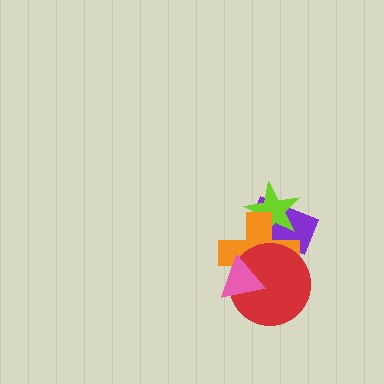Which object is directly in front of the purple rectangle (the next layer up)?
The lime star is directly in front of the purple rectangle.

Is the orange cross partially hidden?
Yes, it is partially covered by another shape.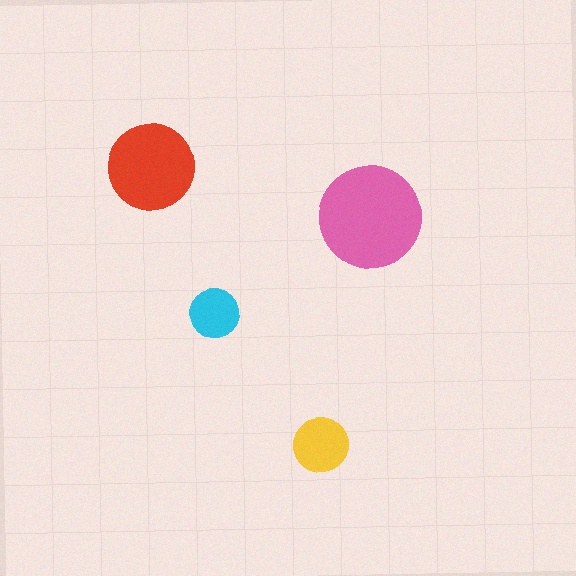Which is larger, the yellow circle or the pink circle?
The pink one.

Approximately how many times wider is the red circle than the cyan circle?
About 2 times wider.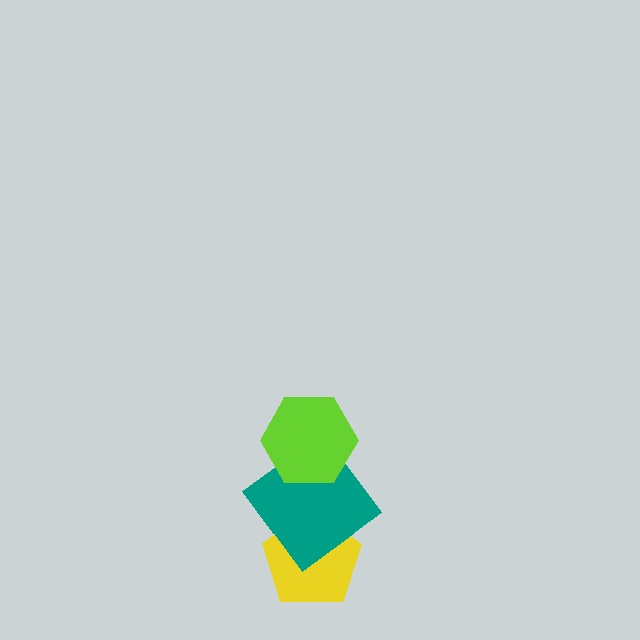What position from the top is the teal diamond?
The teal diamond is 2nd from the top.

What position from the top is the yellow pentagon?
The yellow pentagon is 3rd from the top.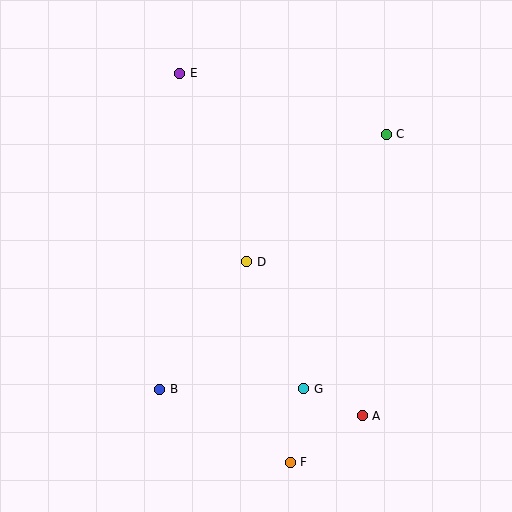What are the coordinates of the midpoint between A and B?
The midpoint between A and B is at (261, 402).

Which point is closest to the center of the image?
Point D at (247, 262) is closest to the center.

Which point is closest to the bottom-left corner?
Point B is closest to the bottom-left corner.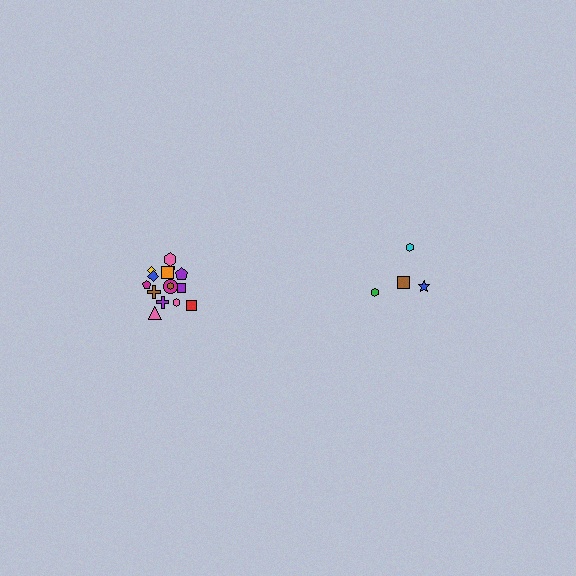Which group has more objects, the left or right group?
The left group.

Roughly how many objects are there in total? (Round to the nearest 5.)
Roughly 20 objects in total.